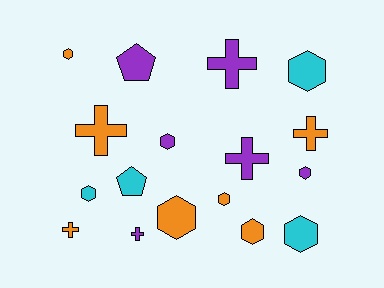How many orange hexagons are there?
There are 4 orange hexagons.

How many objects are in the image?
There are 17 objects.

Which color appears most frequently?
Orange, with 7 objects.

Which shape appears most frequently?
Hexagon, with 9 objects.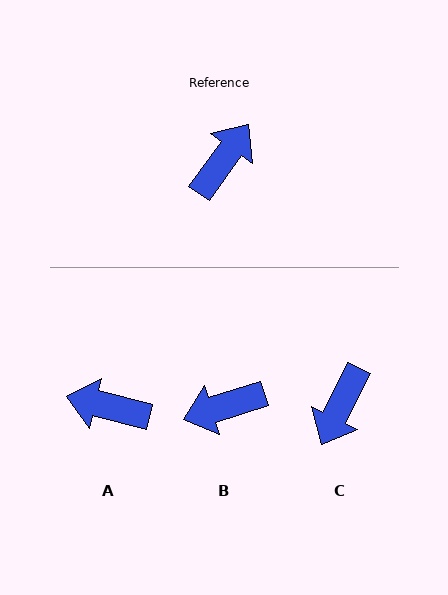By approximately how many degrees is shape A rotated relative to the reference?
Approximately 112 degrees counter-clockwise.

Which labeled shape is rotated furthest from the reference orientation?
C, about 171 degrees away.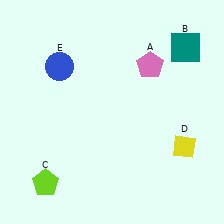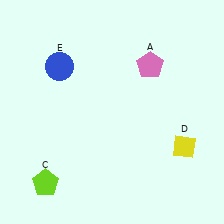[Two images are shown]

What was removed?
The teal square (B) was removed in Image 2.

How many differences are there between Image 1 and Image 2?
There is 1 difference between the two images.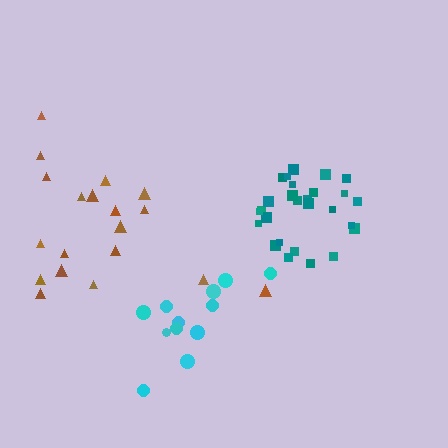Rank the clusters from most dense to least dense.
teal, cyan, brown.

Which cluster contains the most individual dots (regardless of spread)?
Teal (27).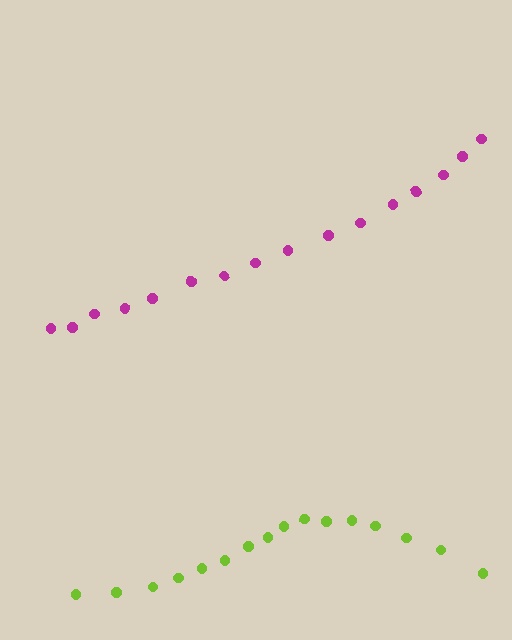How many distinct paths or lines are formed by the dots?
There are 2 distinct paths.